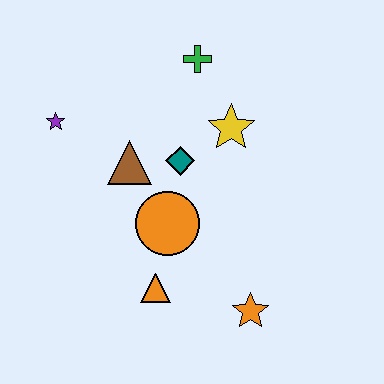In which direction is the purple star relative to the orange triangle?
The purple star is above the orange triangle.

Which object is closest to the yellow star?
The teal diamond is closest to the yellow star.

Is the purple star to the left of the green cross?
Yes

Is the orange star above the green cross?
No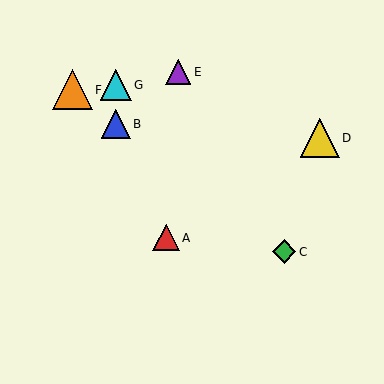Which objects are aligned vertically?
Objects B, G are aligned vertically.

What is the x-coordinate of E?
Object E is at x≈178.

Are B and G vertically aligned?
Yes, both are at x≈116.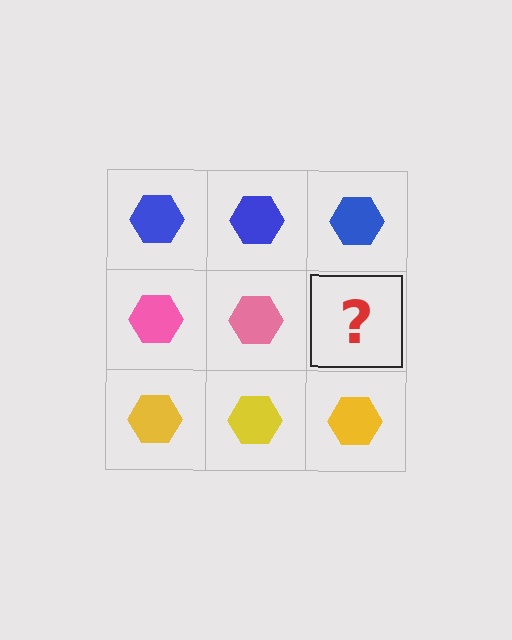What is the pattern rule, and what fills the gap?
The rule is that each row has a consistent color. The gap should be filled with a pink hexagon.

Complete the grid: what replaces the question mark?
The question mark should be replaced with a pink hexagon.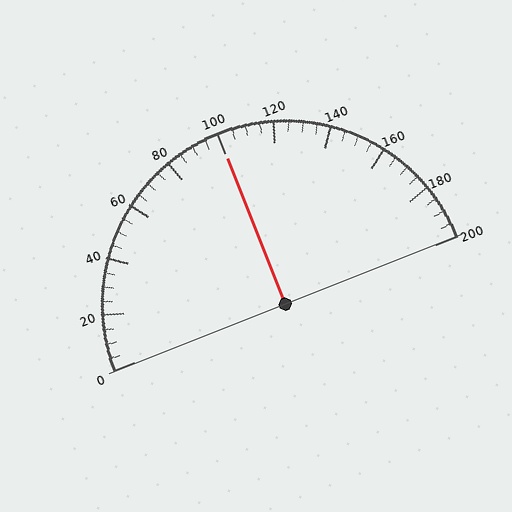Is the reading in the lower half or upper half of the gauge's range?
The reading is in the upper half of the range (0 to 200).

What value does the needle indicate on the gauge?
The needle indicates approximately 100.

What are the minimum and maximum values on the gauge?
The gauge ranges from 0 to 200.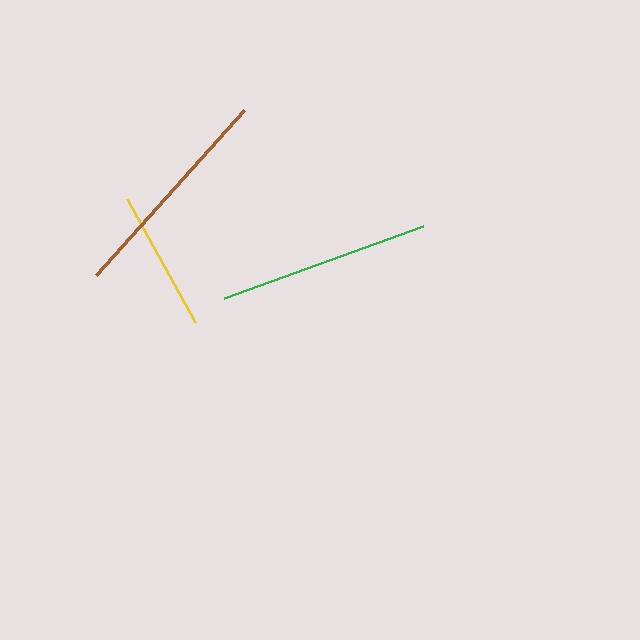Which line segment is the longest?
The brown line is the longest at approximately 222 pixels.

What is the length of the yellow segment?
The yellow segment is approximately 140 pixels long.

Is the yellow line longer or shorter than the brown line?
The brown line is longer than the yellow line.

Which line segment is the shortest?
The yellow line is the shortest at approximately 140 pixels.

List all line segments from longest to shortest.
From longest to shortest: brown, green, yellow.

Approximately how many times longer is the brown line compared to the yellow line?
The brown line is approximately 1.6 times the length of the yellow line.